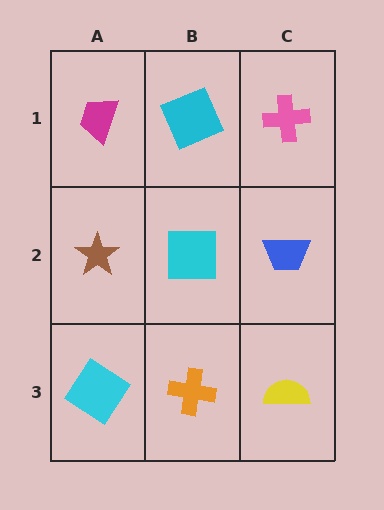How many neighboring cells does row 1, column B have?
3.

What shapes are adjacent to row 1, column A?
A brown star (row 2, column A), a cyan square (row 1, column B).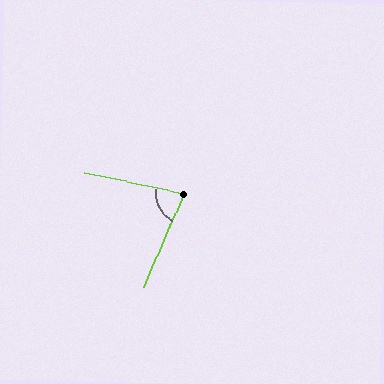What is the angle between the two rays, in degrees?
Approximately 79 degrees.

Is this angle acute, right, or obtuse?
It is acute.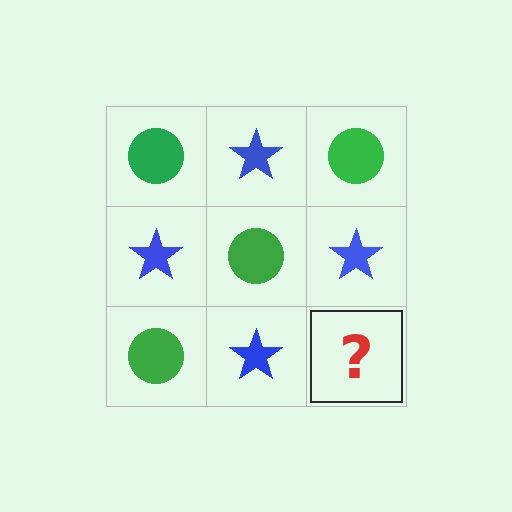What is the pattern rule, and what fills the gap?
The rule is that it alternates green circle and blue star in a checkerboard pattern. The gap should be filled with a green circle.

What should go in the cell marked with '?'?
The missing cell should contain a green circle.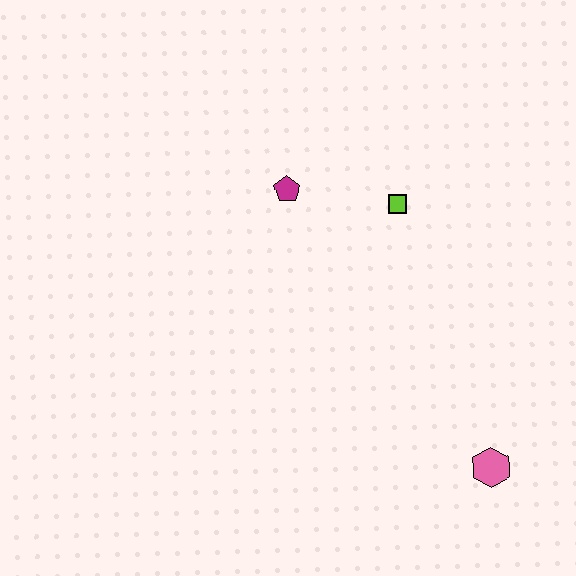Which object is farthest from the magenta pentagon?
The pink hexagon is farthest from the magenta pentagon.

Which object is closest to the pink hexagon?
The lime square is closest to the pink hexagon.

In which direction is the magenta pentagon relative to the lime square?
The magenta pentagon is to the left of the lime square.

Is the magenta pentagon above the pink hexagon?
Yes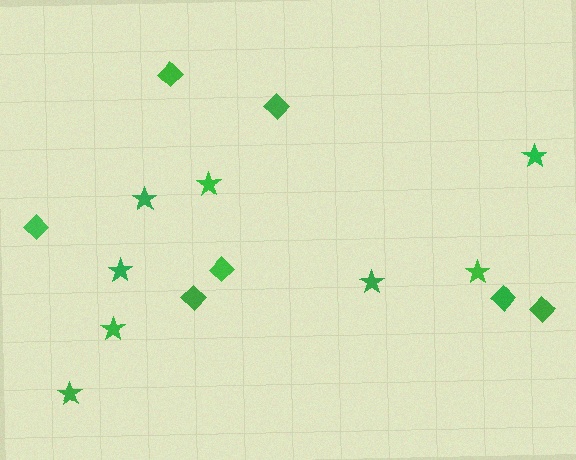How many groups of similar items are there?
There are 2 groups: one group of stars (8) and one group of diamonds (7).